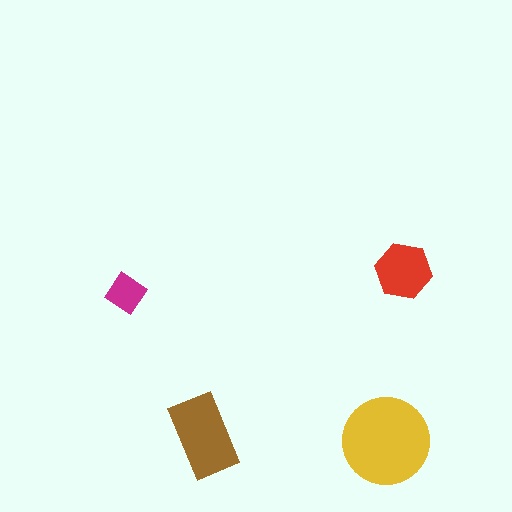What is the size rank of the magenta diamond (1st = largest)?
4th.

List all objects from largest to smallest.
The yellow circle, the brown rectangle, the red hexagon, the magenta diamond.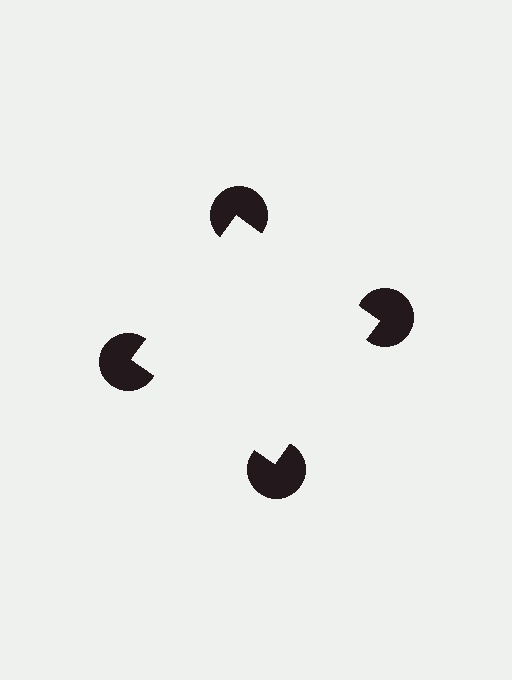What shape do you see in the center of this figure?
An illusory square — its edges are inferred from the aligned wedge cuts in the pac-man discs, not physically drawn.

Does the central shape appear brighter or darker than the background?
It typically appears slightly brighter than the background, even though no actual brightness change is drawn.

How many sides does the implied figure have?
4 sides.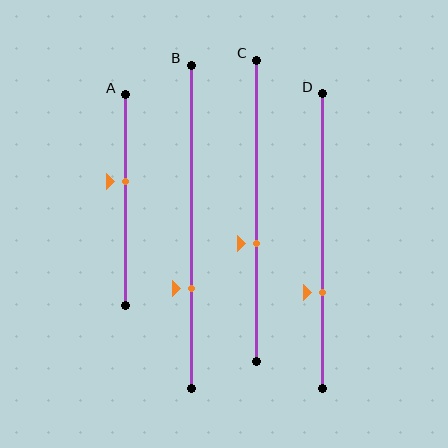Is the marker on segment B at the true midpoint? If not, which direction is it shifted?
No, the marker on segment B is shifted downward by about 19% of the segment length.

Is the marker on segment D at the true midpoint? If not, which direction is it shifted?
No, the marker on segment D is shifted downward by about 18% of the segment length.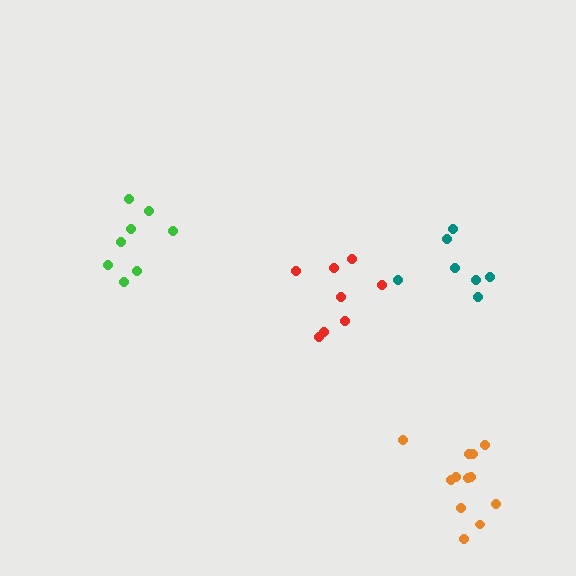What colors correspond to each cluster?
The clusters are colored: red, green, orange, teal.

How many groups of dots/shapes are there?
There are 4 groups.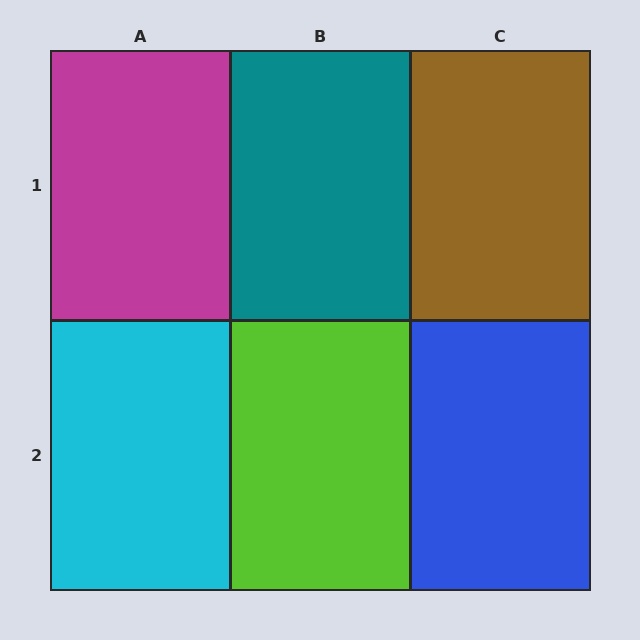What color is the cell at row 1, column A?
Magenta.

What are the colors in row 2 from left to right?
Cyan, lime, blue.